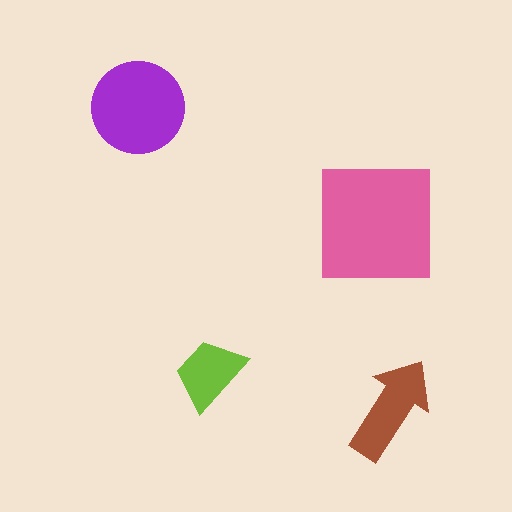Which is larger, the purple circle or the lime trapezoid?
The purple circle.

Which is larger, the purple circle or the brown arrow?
The purple circle.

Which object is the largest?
The pink square.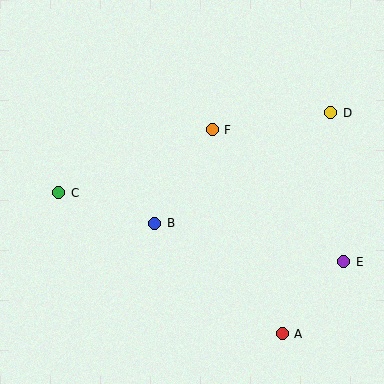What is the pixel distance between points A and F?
The distance between A and F is 216 pixels.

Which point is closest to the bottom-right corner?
Point A is closest to the bottom-right corner.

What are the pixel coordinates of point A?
Point A is at (282, 334).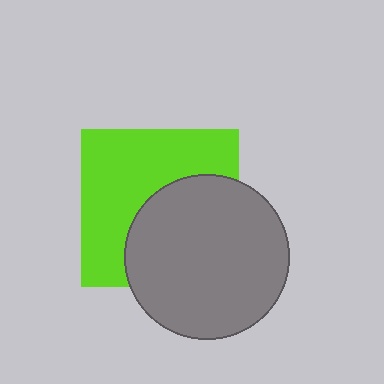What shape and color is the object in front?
The object in front is a gray circle.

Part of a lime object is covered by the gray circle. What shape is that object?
It is a square.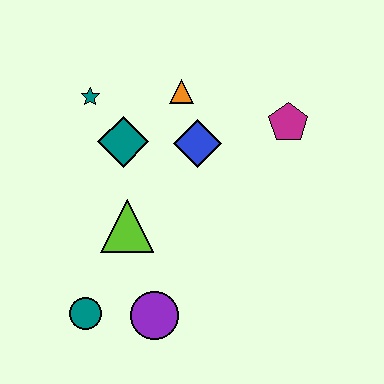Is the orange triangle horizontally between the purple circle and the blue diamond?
Yes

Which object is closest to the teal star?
The teal diamond is closest to the teal star.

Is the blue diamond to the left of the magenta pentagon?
Yes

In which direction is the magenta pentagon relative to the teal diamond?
The magenta pentagon is to the right of the teal diamond.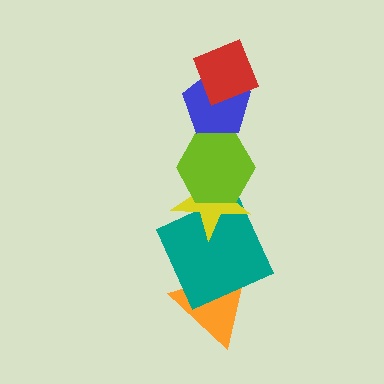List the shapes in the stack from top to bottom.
From top to bottom: the red diamond, the blue pentagon, the lime hexagon, the yellow star, the teal square, the orange triangle.